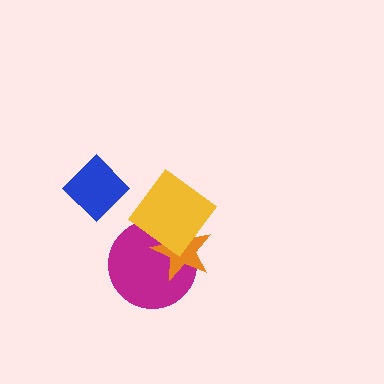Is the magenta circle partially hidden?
Yes, it is partially covered by another shape.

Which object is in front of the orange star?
The yellow diamond is in front of the orange star.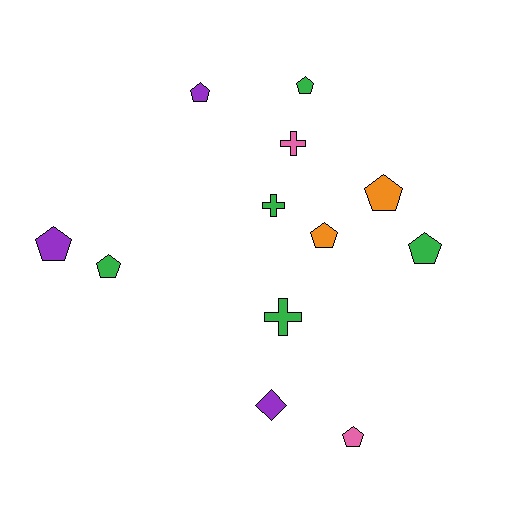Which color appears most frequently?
Green, with 5 objects.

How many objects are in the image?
There are 12 objects.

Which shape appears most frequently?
Pentagon, with 8 objects.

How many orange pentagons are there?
There are 2 orange pentagons.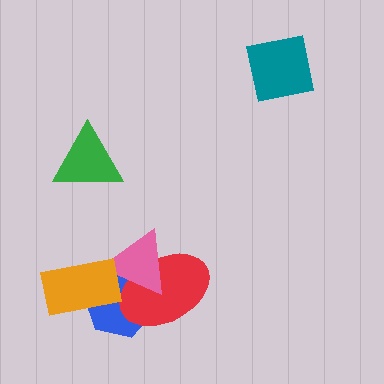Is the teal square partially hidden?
No, no other shape covers it.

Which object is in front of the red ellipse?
The pink triangle is in front of the red ellipse.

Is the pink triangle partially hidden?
Yes, it is partially covered by another shape.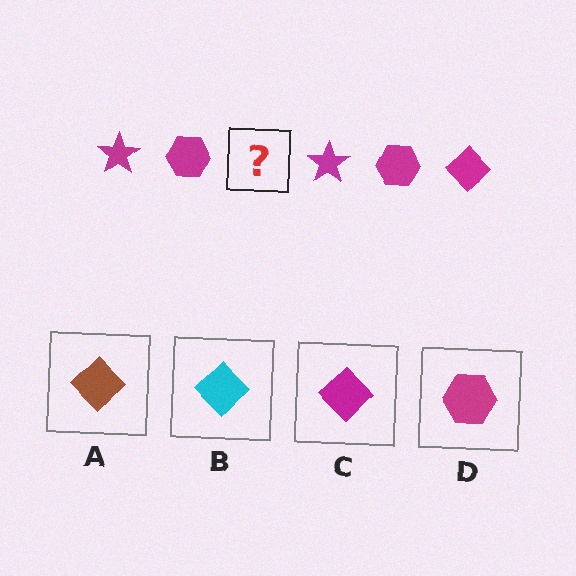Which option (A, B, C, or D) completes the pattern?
C.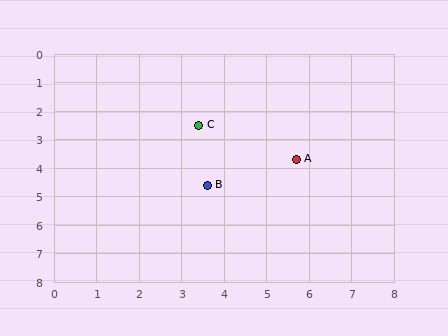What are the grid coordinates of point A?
Point A is at approximately (5.7, 3.7).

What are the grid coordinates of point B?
Point B is at approximately (3.6, 4.6).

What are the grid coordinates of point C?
Point C is at approximately (3.4, 2.5).